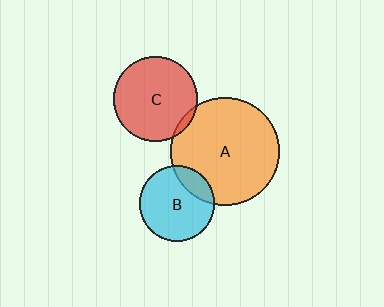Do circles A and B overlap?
Yes.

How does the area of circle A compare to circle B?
Approximately 2.1 times.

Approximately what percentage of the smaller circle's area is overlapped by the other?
Approximately 20%.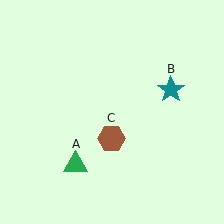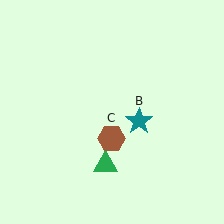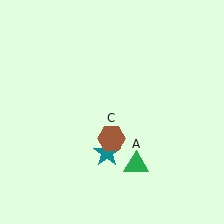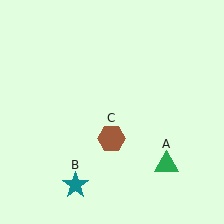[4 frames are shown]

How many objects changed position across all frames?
2 objects changed position: green triangle (object A), teal star (object B).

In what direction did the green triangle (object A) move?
The green triangle (object A) moved right.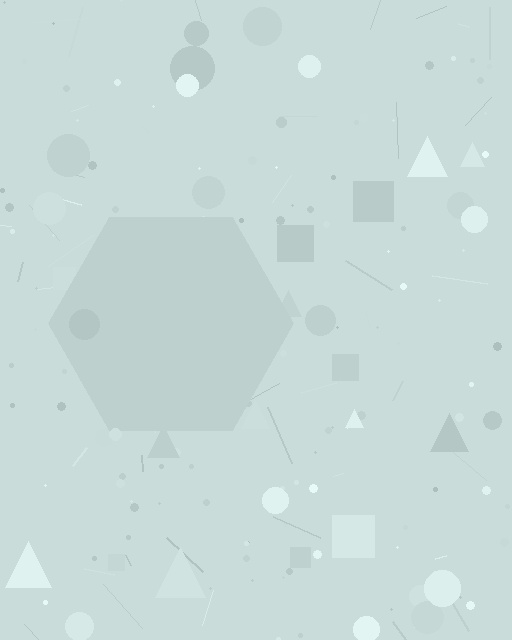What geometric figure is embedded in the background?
A hexagon is embedded in the background.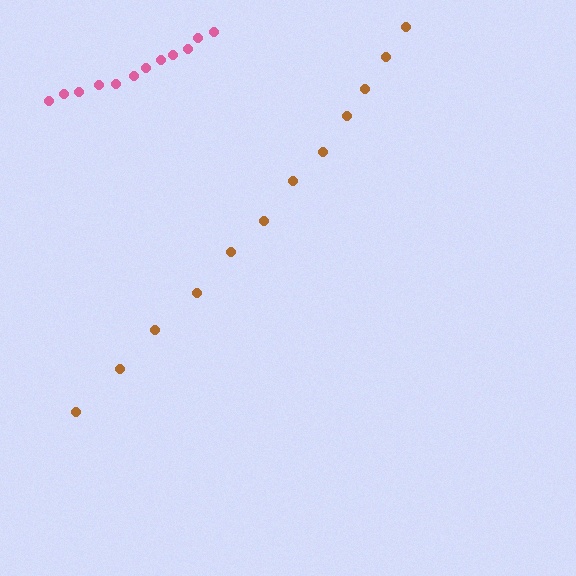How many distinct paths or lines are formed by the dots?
There are 2 distinct paths.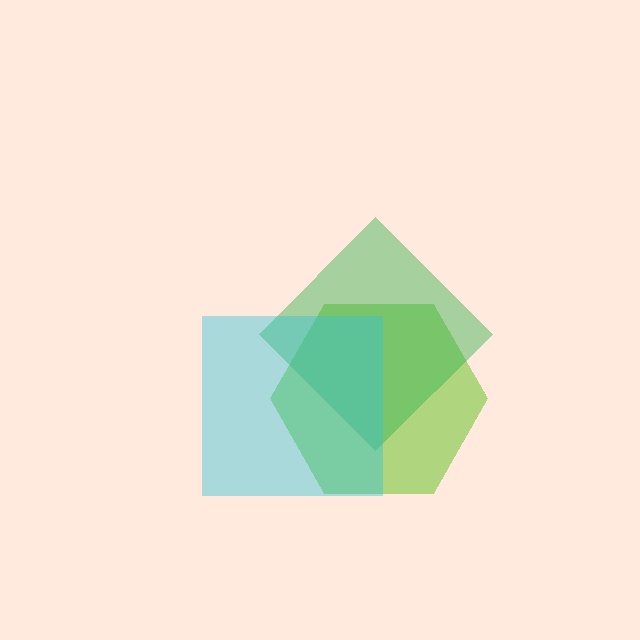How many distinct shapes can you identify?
There are 3 distinct shapes: a lime hexagon, a green diamond, a cyan square.